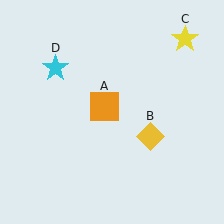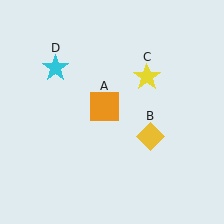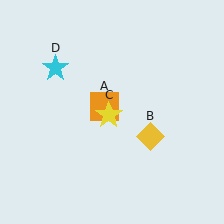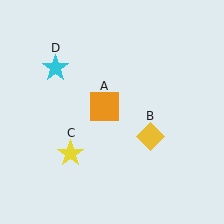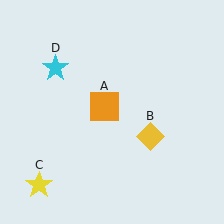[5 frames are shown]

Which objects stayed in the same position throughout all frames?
Orange square (object A) and yellow diamond (object B) and cyan star (object D) remained stationary.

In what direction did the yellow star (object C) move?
The yellow star (object C) moved down and to the left.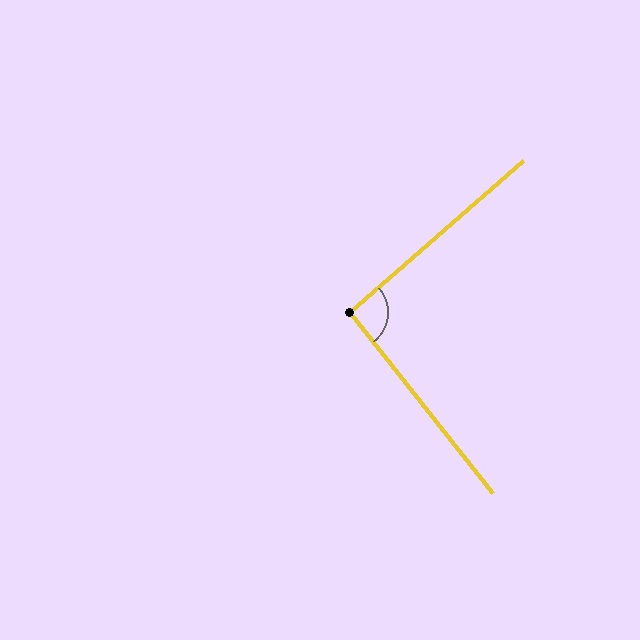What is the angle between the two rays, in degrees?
Approximately 93 degrees.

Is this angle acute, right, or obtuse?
It is approximately a right angle.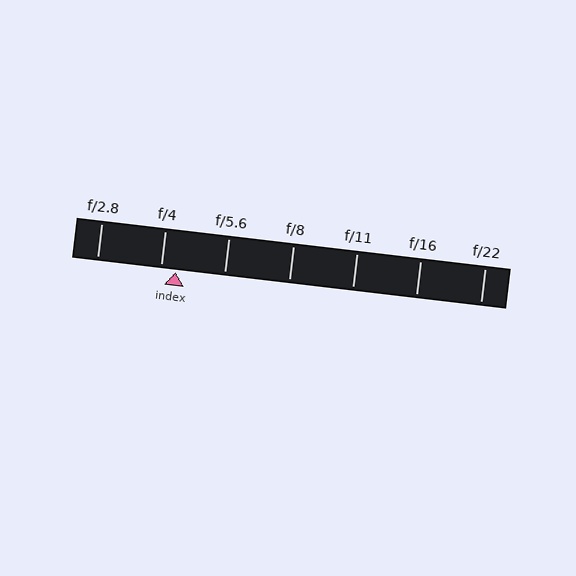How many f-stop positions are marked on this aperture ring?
There are 7 f-stop positions marked.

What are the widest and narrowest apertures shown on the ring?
The widest aperture shown is f/2.8 and the narrowest is f/22.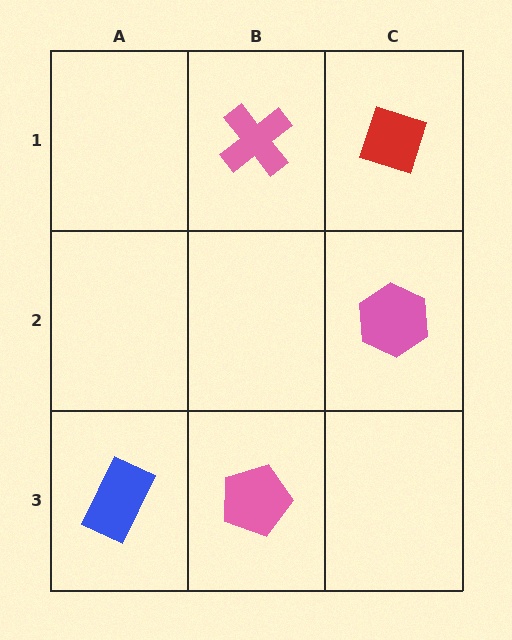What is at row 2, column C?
A pink hexagon.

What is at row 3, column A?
A blue rectangle.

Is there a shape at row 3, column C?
No, that cell is empty.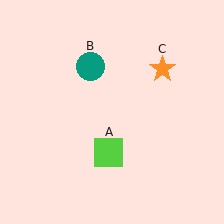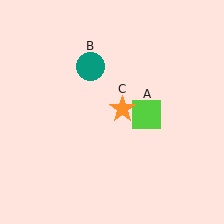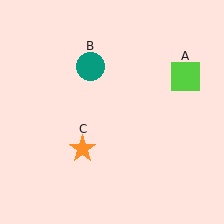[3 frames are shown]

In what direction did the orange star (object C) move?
The orange star (object C) moved down and to the left.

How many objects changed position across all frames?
2 objects changed position: lime square (object A), orange star (object C).